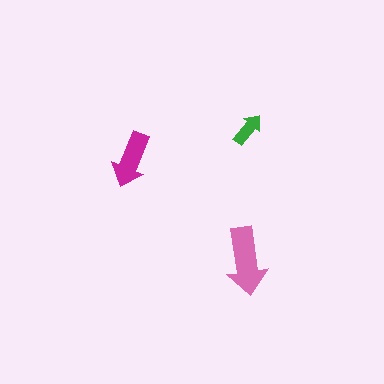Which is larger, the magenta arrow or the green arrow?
The magenta one.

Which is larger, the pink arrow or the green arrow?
The pink one.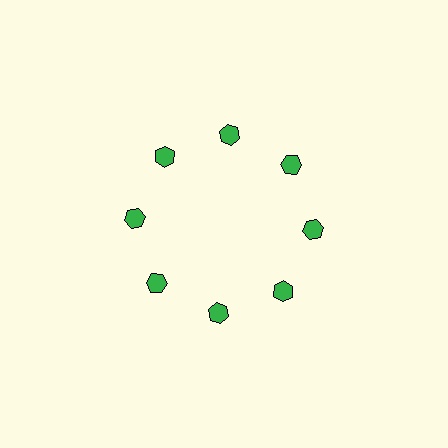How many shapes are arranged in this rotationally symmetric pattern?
There are 8 shapes, arranged in 8 groups of 1.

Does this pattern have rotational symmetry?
Yes, this pattern has 8-fold rotational symmetry. It looks the same after rotating 45 degrees around the center.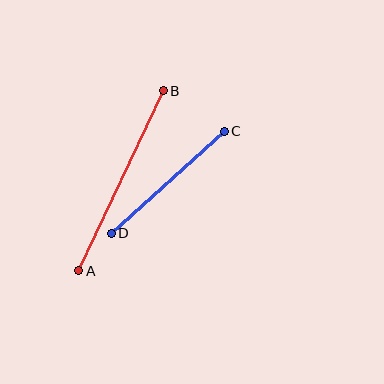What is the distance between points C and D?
The distance is approximately 152 pixels.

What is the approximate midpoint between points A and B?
The midpoint is at approximately (121, 181) pixels.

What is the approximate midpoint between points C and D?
The midpoint is at approximately (168, 182) pixels.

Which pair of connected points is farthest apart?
Points A and B are farthest apart.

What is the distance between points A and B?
The distance is approximately 199 pixels.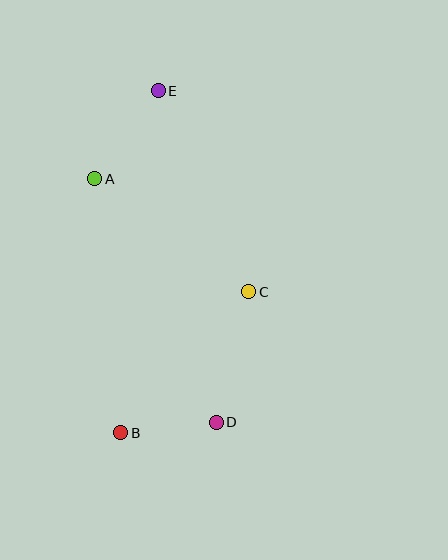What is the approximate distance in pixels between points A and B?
The distance between A and B is approximately 255 pixels.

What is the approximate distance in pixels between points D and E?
The distance between D and E is approximately 336 pixels.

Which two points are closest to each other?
Points B and D are closest to each other.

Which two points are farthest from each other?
Points B and E are farthest from each other.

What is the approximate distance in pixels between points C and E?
The distance between C and E is approximately 220 pixels.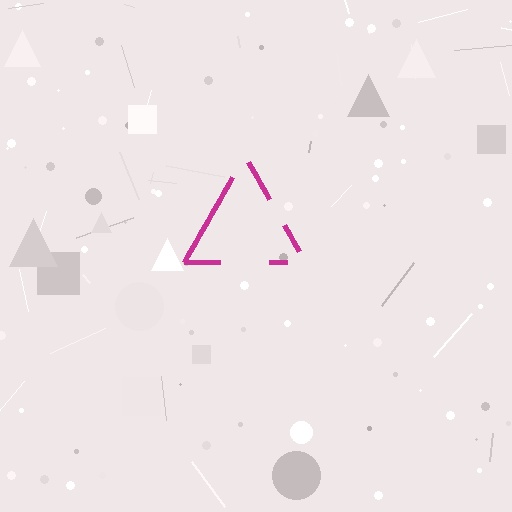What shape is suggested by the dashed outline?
The dashed outline suggests a triangle.